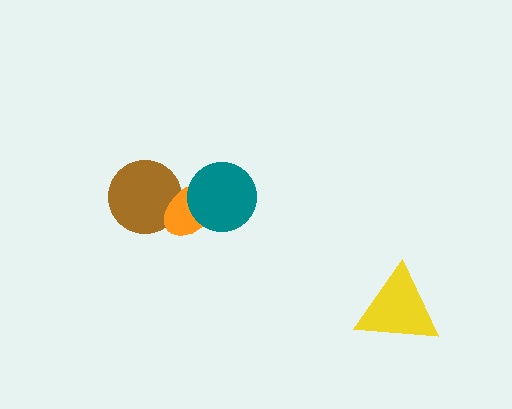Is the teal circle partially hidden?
No, no other shape covers it.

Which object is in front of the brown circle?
The orange ellipse is in front of the brown circle.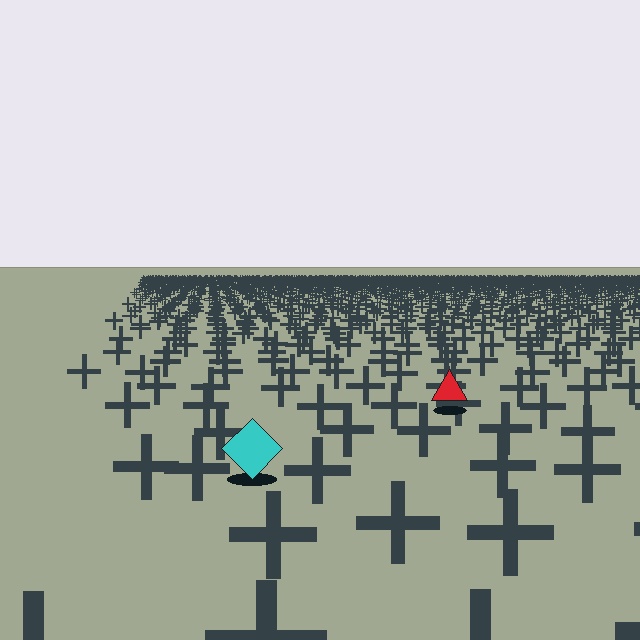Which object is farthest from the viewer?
The red triangle is farthest from the viewer. It appears smaller and the ground texture around it is denser.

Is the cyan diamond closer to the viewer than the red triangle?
Yes. The cyan diamond is closer — you can tell from the texture gradient: the ground texture is coarser near it.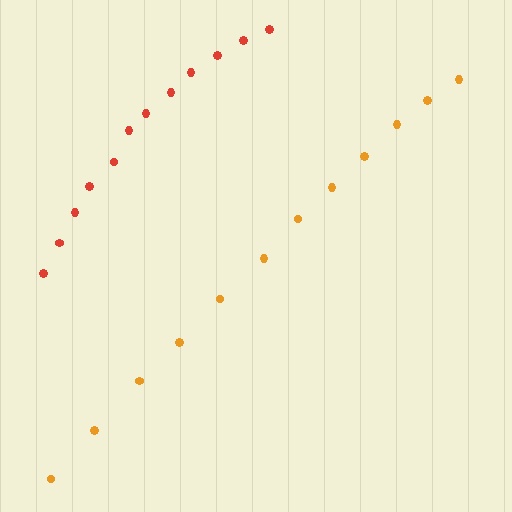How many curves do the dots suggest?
There are 2 distinct paths.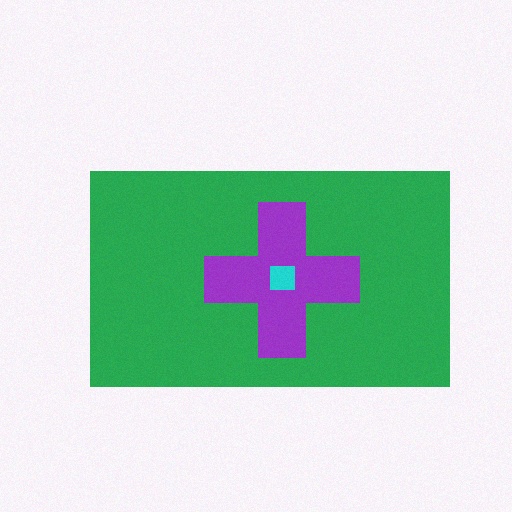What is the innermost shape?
The cyan square.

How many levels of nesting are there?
3.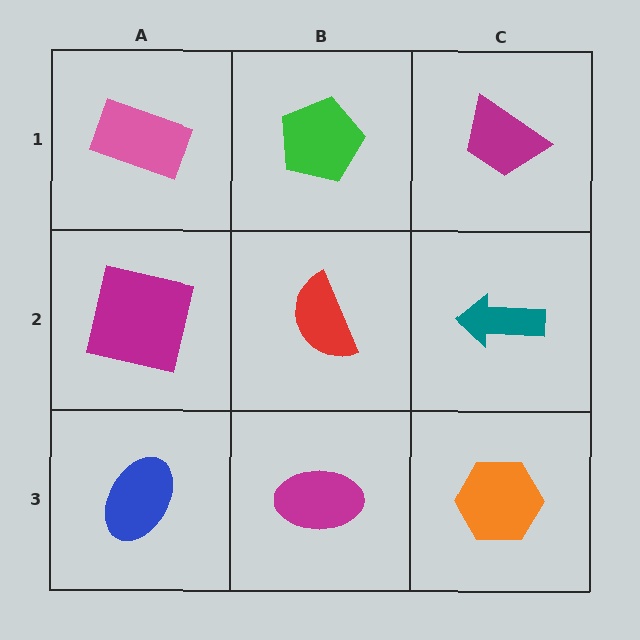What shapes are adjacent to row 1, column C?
A teal arrow (row 2, column C), a green pentagon (row 1, column B).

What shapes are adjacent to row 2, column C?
A magenta trapezoid (row 1, column C), an orange hexagon (row 3, column C), a red semicircle (row 2, column B).